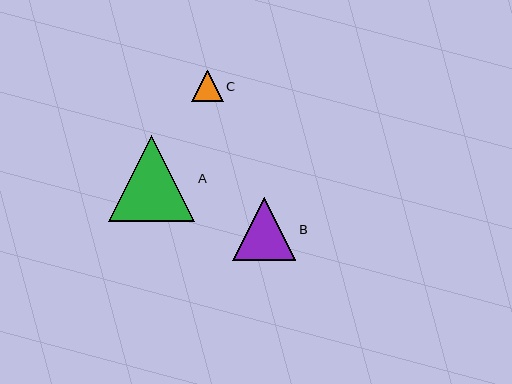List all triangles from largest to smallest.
From largest to smallest: A, B, C.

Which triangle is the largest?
Triangle A is the largest with a size of approximately 86 pixels.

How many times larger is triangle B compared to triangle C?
Triangle B is approximately 2.0 times the size of triangle C.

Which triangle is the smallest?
Triangle C is the smallest with a size of approximately 31 pixels.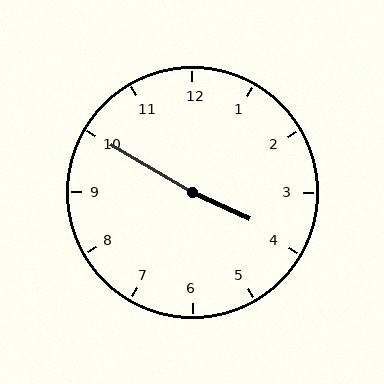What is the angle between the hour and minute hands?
Approximately 175 degrees.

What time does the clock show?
3:50.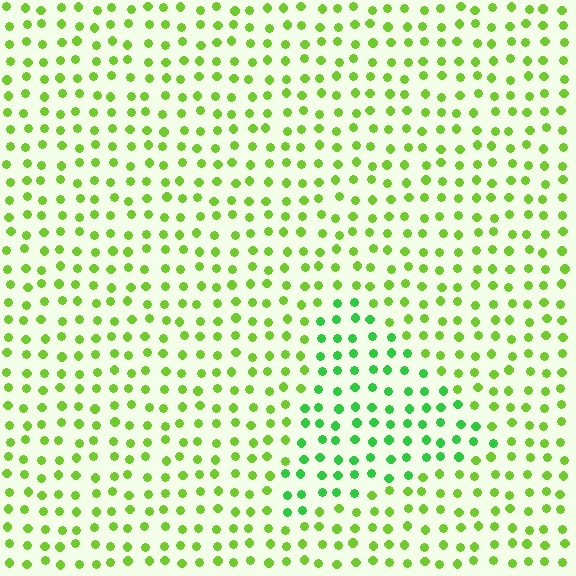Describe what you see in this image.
The image is filled with small lime elements in a uniform arrangement. A triangle-shaped region is visible where the elements are tinted to a slightly different hue, forming a subtle color boundary.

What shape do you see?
I see a triangle.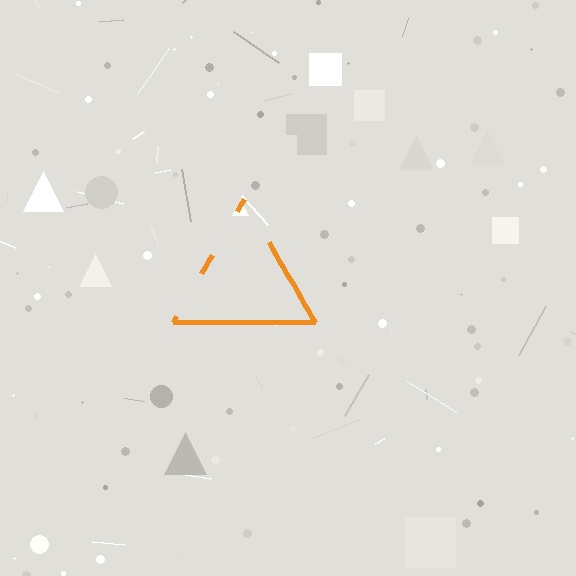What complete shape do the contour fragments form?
The contour fragments form a triangle.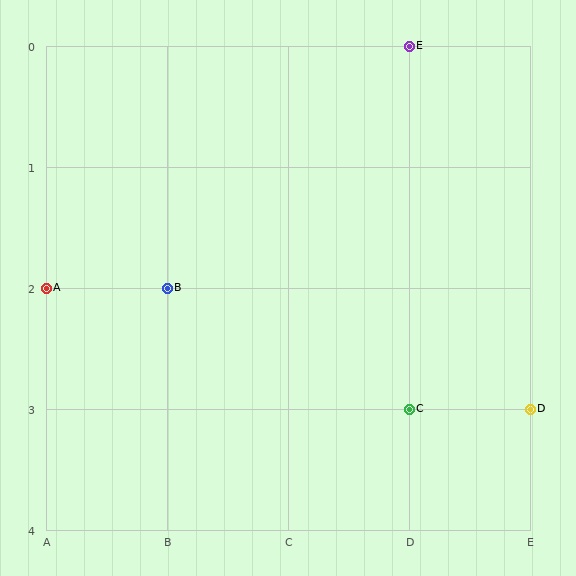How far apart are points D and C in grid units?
Points D and C are 1 column apart.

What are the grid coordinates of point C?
Point C is at grid coordinates (D, 3).